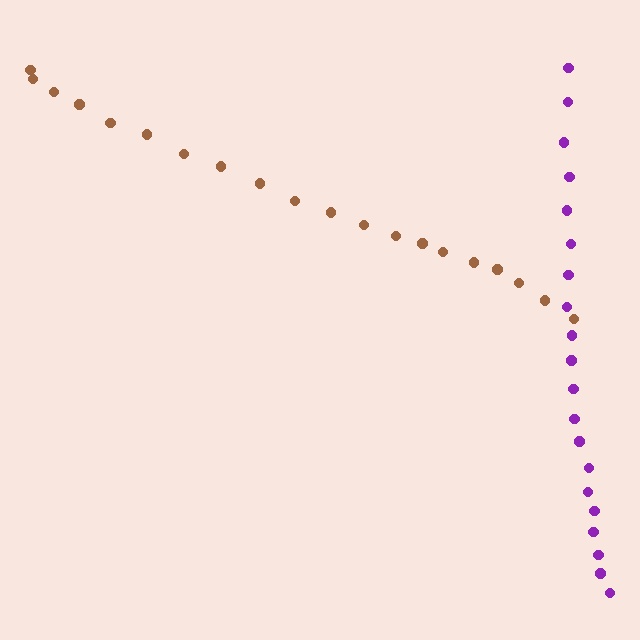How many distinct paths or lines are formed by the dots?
There are 2 distinct paths.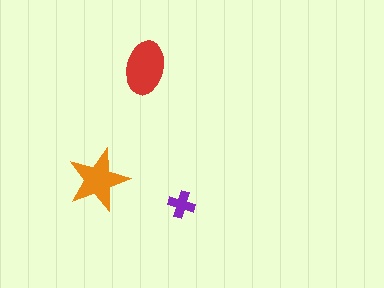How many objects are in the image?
There are 3 objects in the image.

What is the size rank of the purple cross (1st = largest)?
3rd.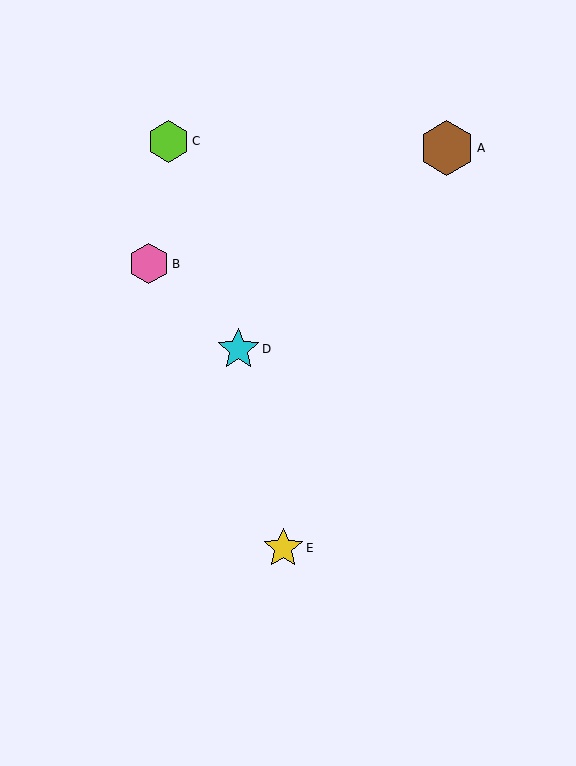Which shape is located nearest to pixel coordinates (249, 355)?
The cyan star (labeled D) at (238, 349) is nearest to that location.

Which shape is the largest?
The brown hexagon (labeled A) is the largest.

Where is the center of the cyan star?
The center of the cyan star is at (238, 349).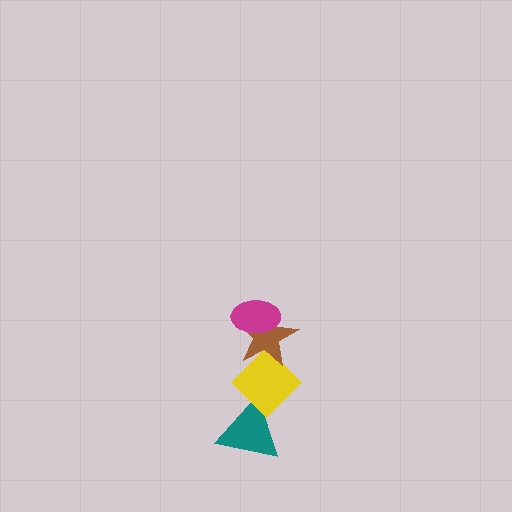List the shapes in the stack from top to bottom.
From top to bottom: the magenta ellipse, the brown star, the yellow diamond, the teal triangle.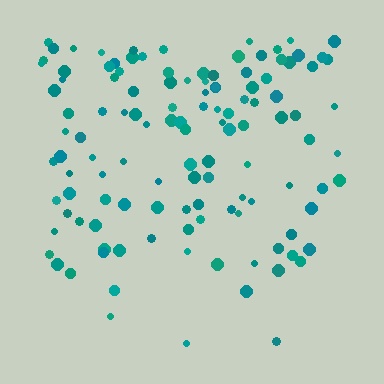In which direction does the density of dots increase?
From bottom to top, with the top side densest.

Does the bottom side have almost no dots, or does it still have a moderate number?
Still a moderate number, just noticeably fewer than the top.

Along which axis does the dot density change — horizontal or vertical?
Vertical.